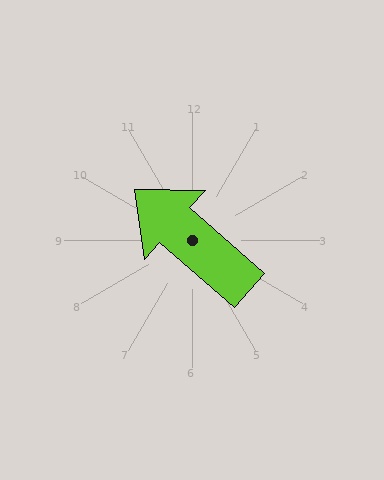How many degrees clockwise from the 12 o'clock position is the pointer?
Approximately 311 degrees.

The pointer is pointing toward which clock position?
Roughly 10 o'clock.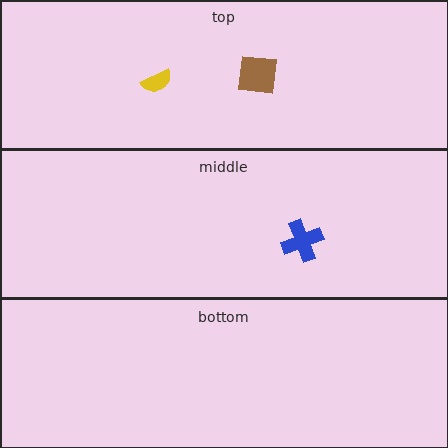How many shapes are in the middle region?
1.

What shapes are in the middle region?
The blue cross.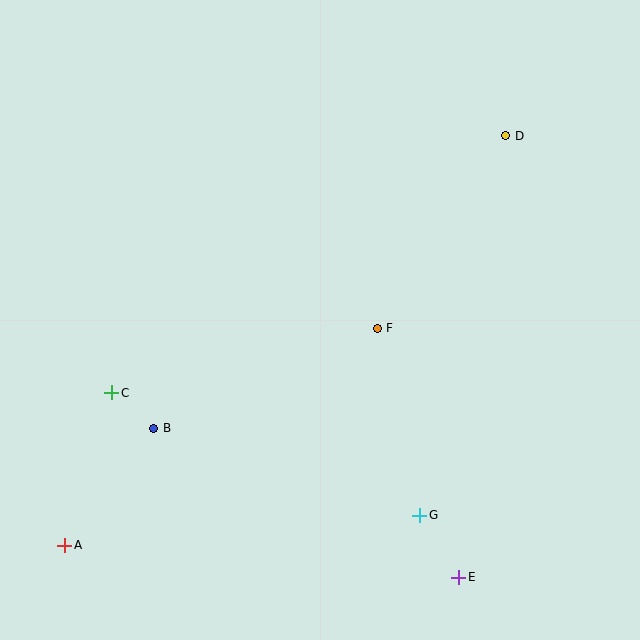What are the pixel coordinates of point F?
Point F is at (377, 328).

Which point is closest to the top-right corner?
Point D is closest to the top-right corner.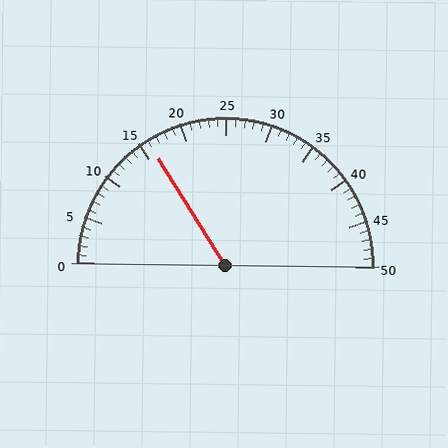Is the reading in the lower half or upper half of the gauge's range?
The reading is in the lower half of the range (0 to 50).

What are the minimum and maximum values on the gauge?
The gauge ranges from 0 to 50.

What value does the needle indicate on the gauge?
The needle indicates approximately 16.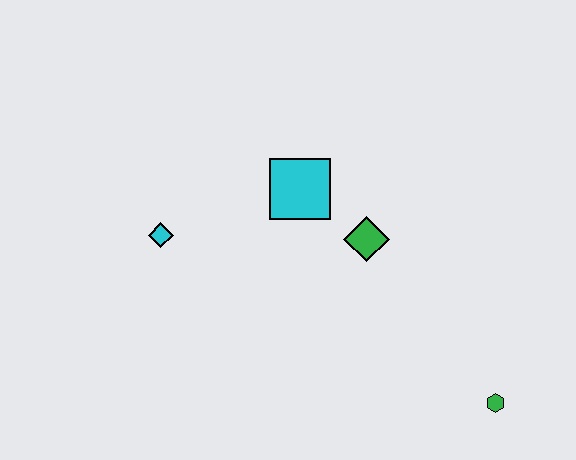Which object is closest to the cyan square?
The green diamond is closest to the cyan square.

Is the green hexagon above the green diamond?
No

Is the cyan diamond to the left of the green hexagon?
Yes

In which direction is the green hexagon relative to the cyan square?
The green hexagon is below the cyan square.